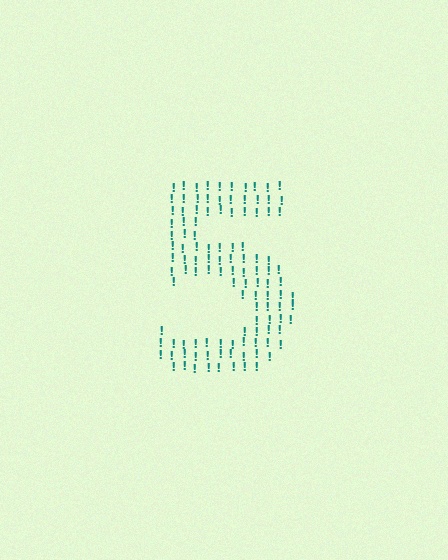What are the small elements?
The small elements are exclamation marks.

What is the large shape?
The large shape is the digit 5.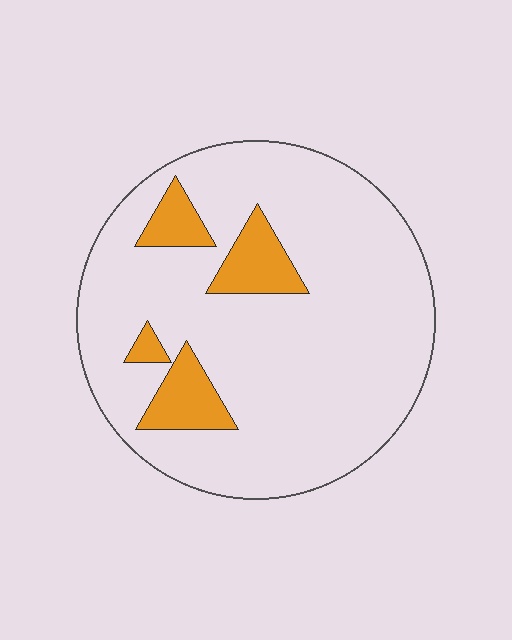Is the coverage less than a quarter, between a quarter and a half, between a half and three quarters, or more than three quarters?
Less than a quarter.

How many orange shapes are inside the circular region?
4.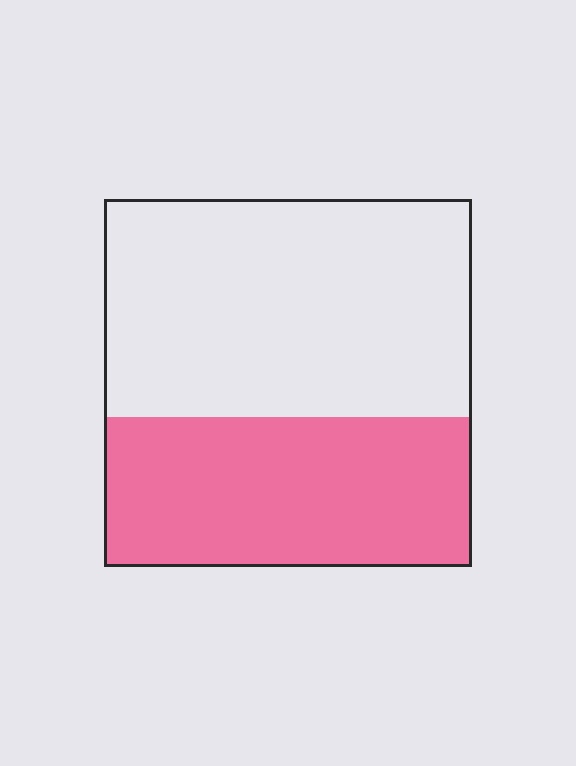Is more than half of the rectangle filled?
No.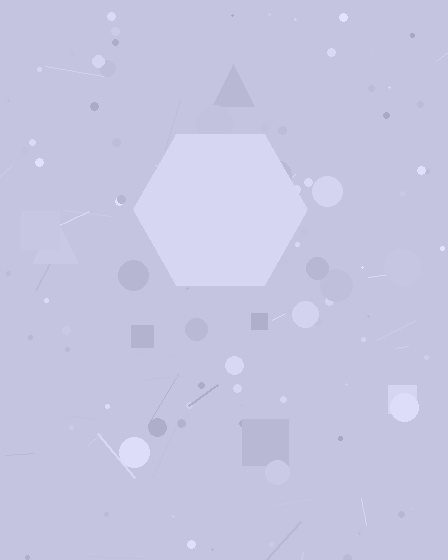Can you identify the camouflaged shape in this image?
The camouflaged shape is a hexagon.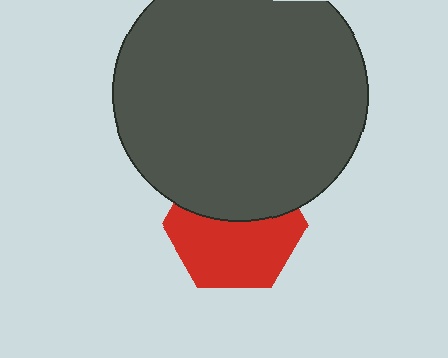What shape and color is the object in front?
The object in front is a dark gray circle.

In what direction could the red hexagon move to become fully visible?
The red hexagon could move down. That would shift it out from behind the dark gray circle entirely.